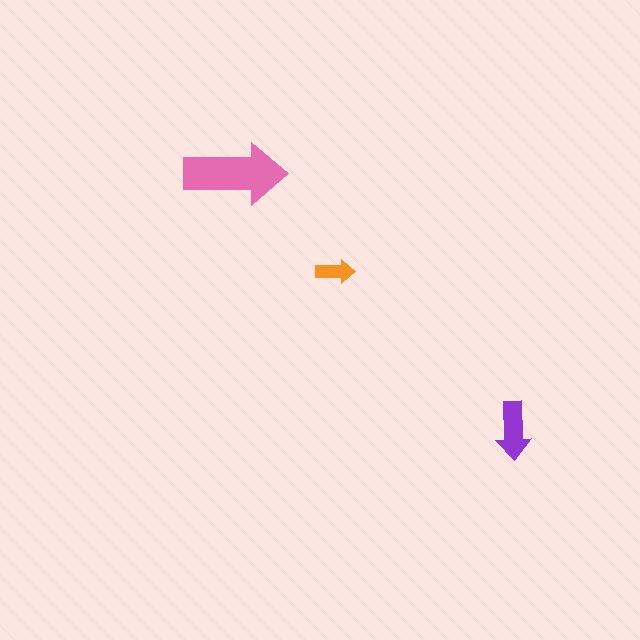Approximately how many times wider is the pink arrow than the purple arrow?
About 2 times wider.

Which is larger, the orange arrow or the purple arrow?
The purple one.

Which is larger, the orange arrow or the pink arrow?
The pink one.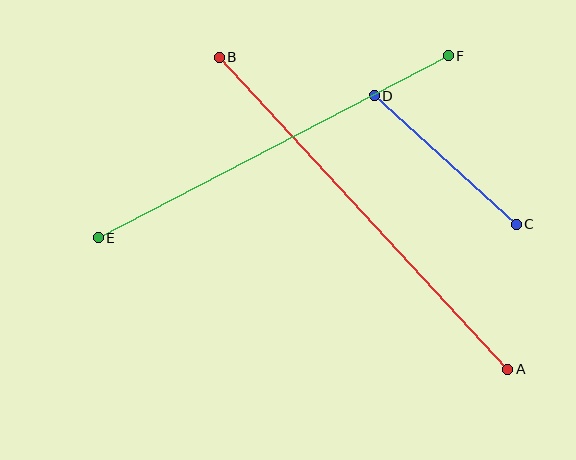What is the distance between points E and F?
The distance is approximately 394 pixels.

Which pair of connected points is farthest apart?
Points A and B are farthest apart.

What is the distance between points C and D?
The distance is approximately 192 pixels.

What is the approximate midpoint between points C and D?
The midpoint is at approximately (445, 160) pixels.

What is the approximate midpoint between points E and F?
The midpoint is at approximately (273, 147) pixels.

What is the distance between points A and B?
The distance is approximately 425 pixels.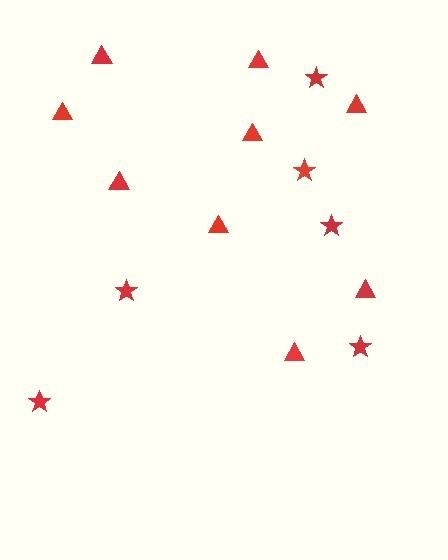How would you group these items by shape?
There are 2 groups: one group of stars (6) and one group of triangles (9).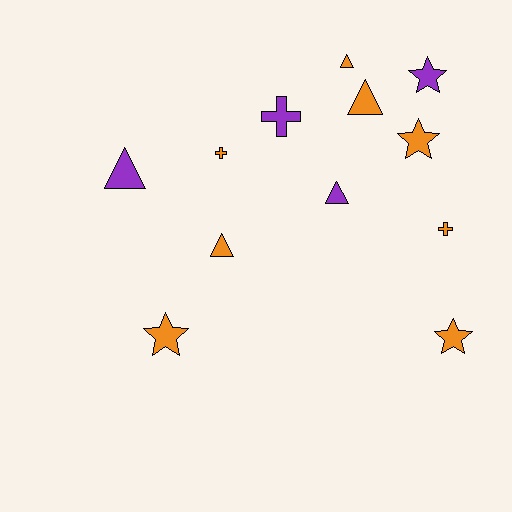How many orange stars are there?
There are 3 orange stars.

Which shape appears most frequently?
Triangle, with 5 objects.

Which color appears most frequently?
Orange, with 8 objects.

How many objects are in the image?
There are 12 objects.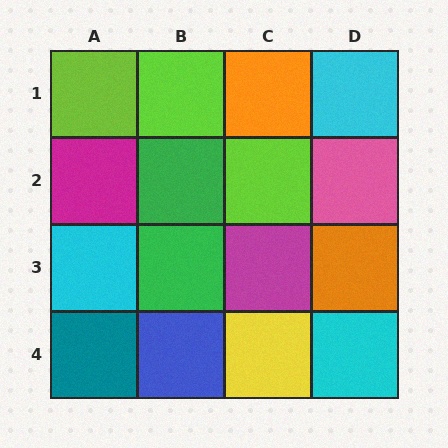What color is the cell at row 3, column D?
Orange.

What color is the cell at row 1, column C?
Orange.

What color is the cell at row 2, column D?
Pink.